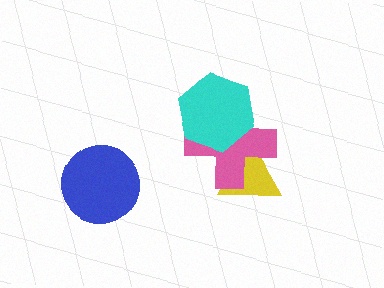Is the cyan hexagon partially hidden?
No, no other shape covers it.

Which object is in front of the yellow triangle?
The pink cross is in front of the yellow triangle.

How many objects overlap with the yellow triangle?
1 object overlaps with the yellow triangle.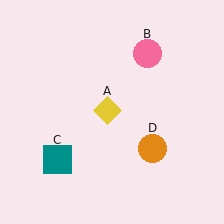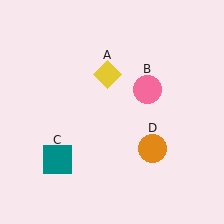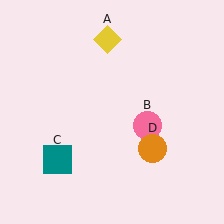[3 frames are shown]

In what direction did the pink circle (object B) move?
The pink circle (object B) moved down.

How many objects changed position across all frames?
2 objects changed position: yellow diamond (object A), pink circle (object B).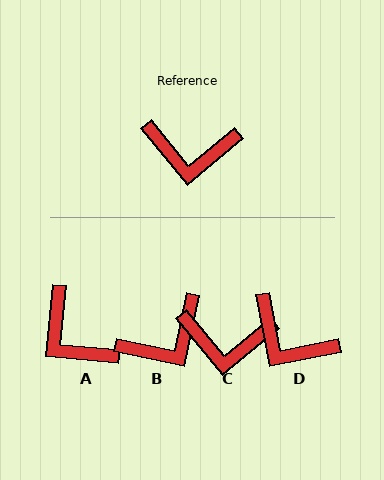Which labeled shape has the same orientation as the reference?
C.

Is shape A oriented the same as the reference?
No, it is off by about 44 degrees.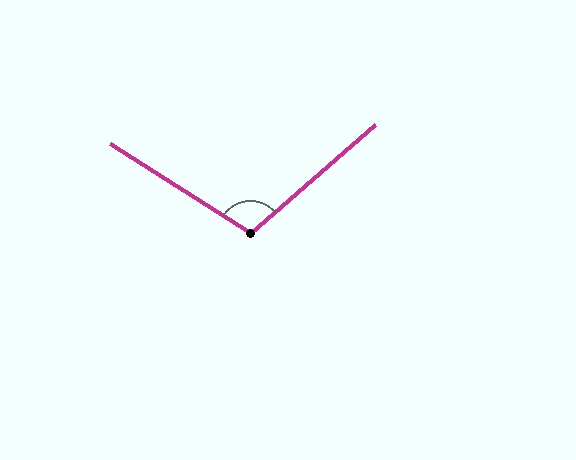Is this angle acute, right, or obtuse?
It is obtuse.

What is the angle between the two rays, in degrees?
Approximately 107 degrees.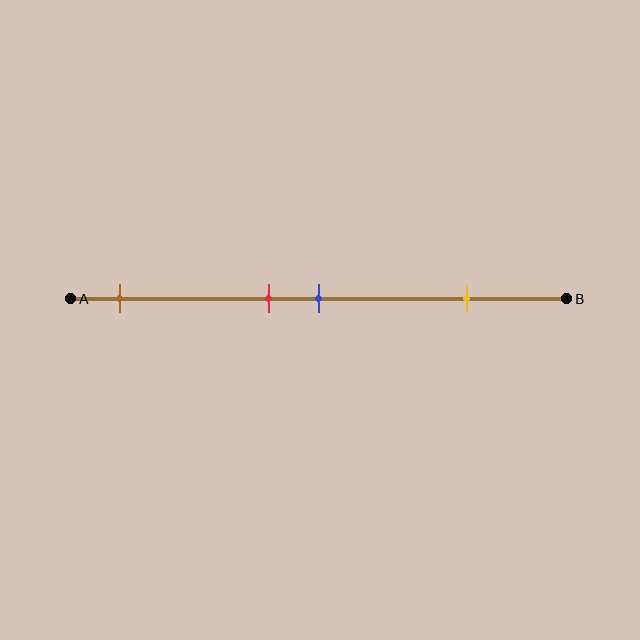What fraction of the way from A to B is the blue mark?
The blue mark is approximately 50% (0.5) of the way from A to B.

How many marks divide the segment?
There are 4 marks dividing the segment.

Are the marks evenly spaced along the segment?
No, the marks are not evenly spaced.